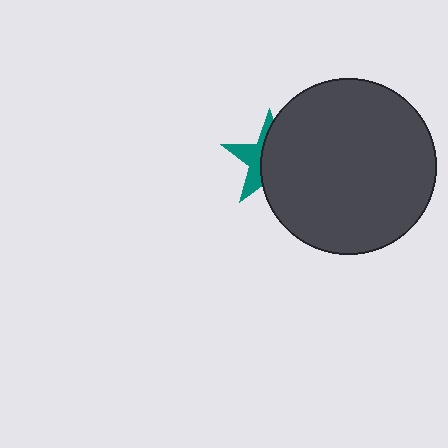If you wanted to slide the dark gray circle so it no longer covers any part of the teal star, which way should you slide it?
Slide it right — that is the most direct way to separate the two shapes.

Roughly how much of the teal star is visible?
A small part of it is visible (roughly 39%).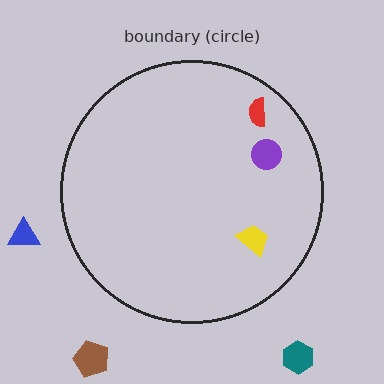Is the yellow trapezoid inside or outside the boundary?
Inside.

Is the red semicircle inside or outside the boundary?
Inside.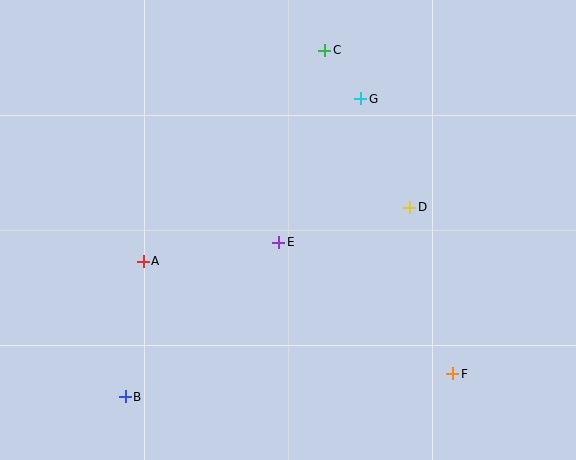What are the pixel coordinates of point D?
Point D is at (410, 207).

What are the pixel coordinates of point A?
Point A is at (143, 261).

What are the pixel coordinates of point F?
Point F is at (453, 374).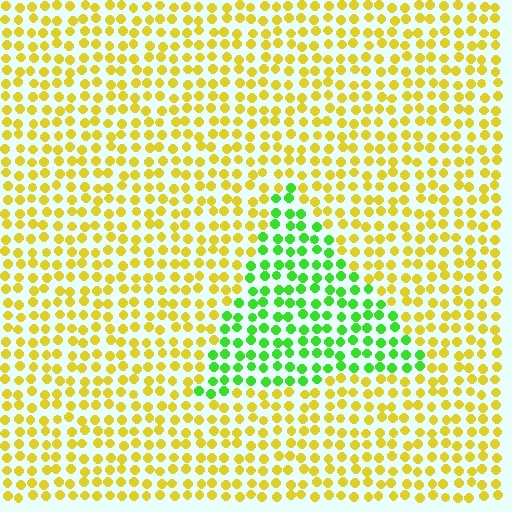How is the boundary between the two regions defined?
The boundary is defined purely by a slight shift in hue (about 60 degrees). Spacing, size, and orientation are identical on both sides.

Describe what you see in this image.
The image is filled with small yellow elements in a uniform arrangement. A triangle-shaped region is visible where the elements are tinted to a slightly different hue, forming a subtle color boundary.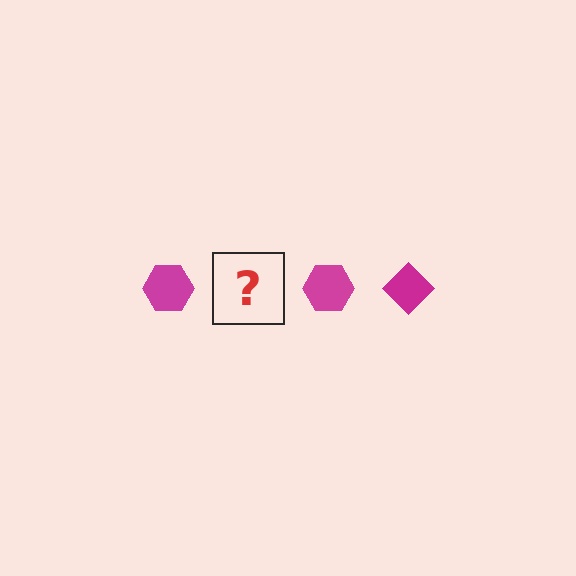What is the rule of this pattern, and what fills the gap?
The rule is that the pattern cycles through hexagon, diamond shapes in magenta. The gap should be filled with a magenta diamond.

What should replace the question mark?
The question mark should be replaced with a magenta diamond.